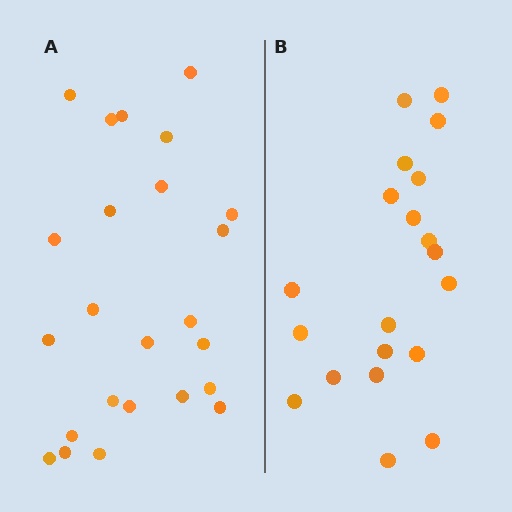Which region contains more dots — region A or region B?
Region A (the left region) has more dots.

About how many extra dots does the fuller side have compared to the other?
Region A has about 4 more dots than region B.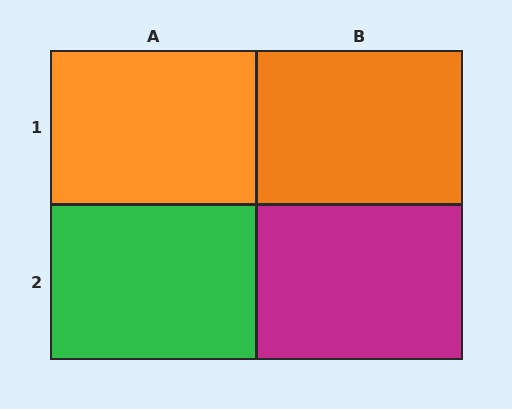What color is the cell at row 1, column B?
Orange.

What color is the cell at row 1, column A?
Orange.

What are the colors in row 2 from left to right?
Green, magenta.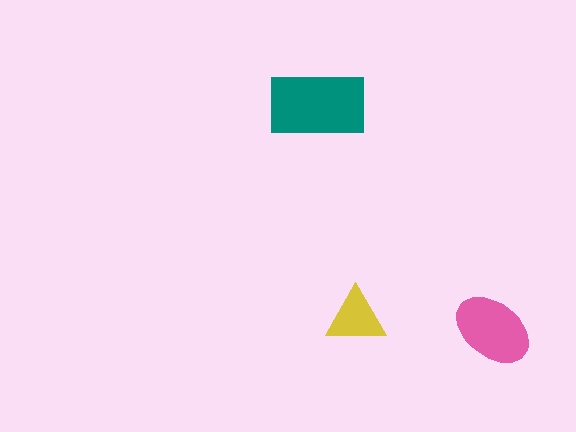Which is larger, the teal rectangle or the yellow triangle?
The teal rectangle.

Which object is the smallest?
The yellow triangle.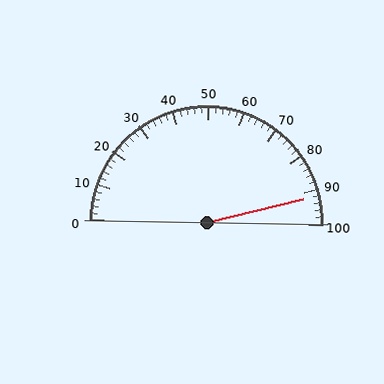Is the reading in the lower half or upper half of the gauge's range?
The reading is in the upper half of the range (0 to 100).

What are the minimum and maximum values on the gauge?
The gauge ranges from 0 to 100.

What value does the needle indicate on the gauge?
The needle indicates approximately 92.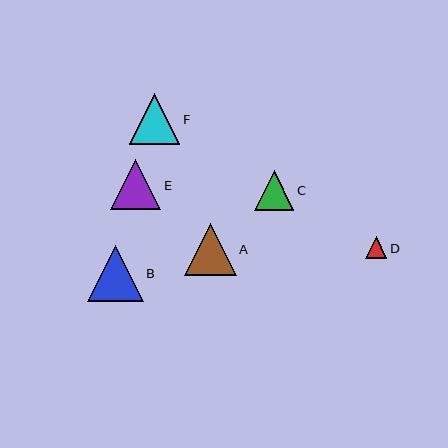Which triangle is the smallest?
Triangle D is the smallest with a size of approximately 21 pixels.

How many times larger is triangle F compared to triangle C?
Triangle F is approximately 1.3 times the size of triangle C.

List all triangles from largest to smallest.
From largest to smallest: B, A, F, E, C, D.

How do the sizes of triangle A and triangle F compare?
Triangle A and triangle F are approximately the same size.